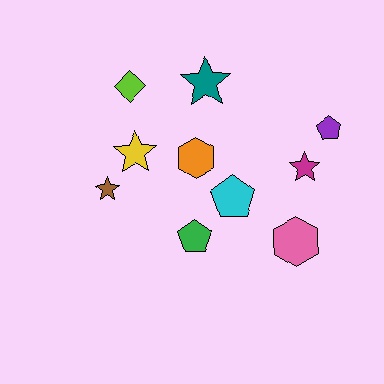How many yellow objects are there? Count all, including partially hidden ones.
There is 1 yellow object.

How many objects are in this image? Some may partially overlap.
There are 10 objects.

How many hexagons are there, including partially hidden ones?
There are 2 hexagons.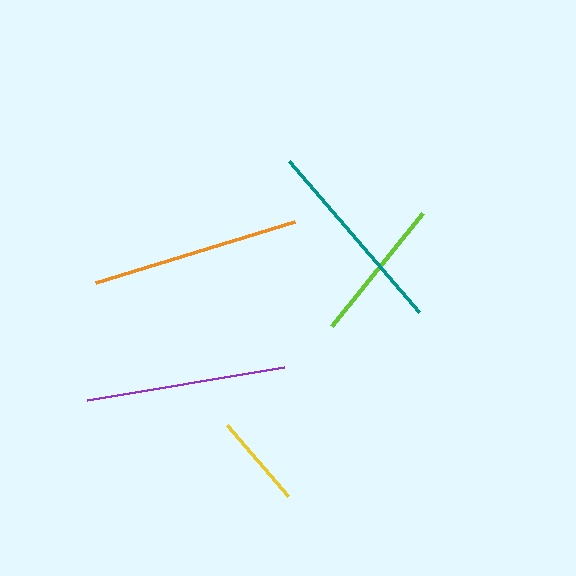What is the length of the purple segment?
The purple segment is approximately 200 pixels long.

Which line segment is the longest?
The orange line is the longest at approximately 208 pixels.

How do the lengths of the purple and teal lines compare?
The purple and teal lines are approximately the same length.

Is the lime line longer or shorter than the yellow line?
The lime line is longer than the yellow line.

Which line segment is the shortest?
The yellow line is the shortest at approximately 94 pixels.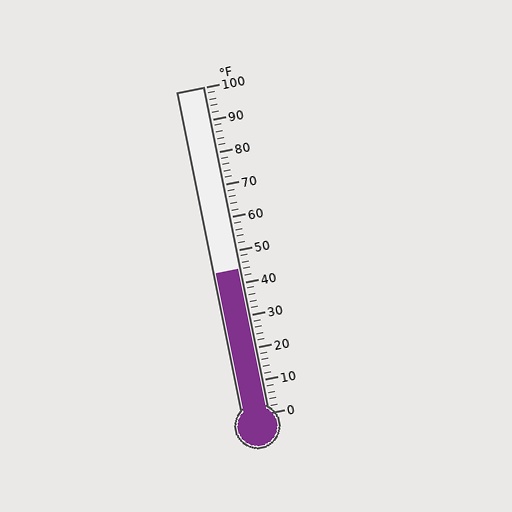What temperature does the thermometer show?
The thermometer shows approximately 44°F.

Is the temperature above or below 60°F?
The temperature is below 60°F.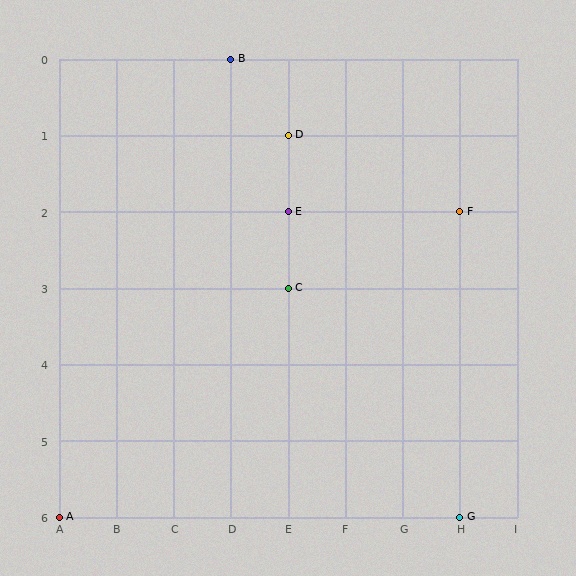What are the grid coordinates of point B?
Point B is at grid coordinates (D, 0).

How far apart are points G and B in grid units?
Points G and B are 4 columns and 6 rows apart (about 7.2 grid units diagonally).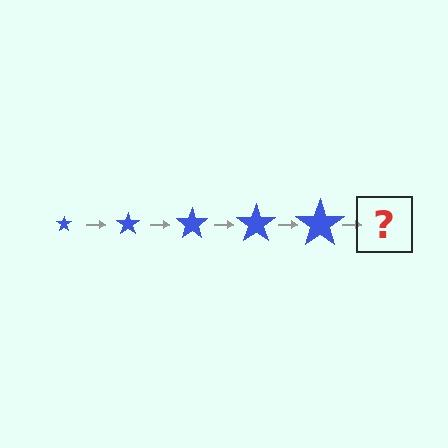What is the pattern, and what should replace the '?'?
The pattern is that the star gets progressively larger each step. The '?' should be a blue star, larger than the previous one.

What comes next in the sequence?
The next element should be a blue star, larger than the previous one.